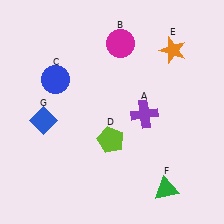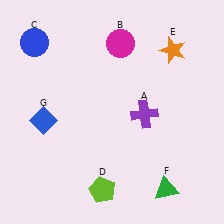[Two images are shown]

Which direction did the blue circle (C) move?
The blue circle (C) moved up.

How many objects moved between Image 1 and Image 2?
2 objects moved between the two images.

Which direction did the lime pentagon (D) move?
The lime pentagon (D) moved down.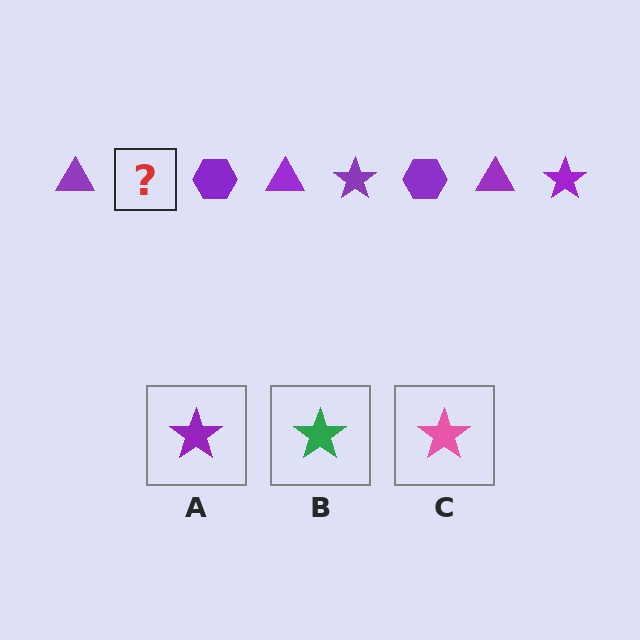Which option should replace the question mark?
Option A.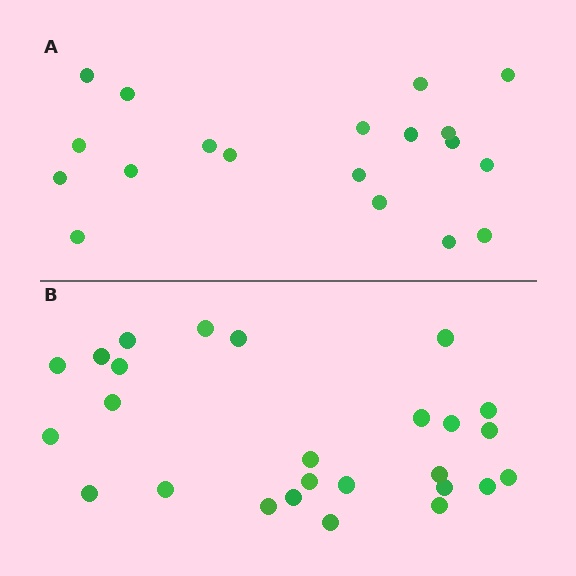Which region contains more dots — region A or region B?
Region B (the bottom region) has more dots.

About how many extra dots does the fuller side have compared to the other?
Region B has roughly 8 or so more dots than region A.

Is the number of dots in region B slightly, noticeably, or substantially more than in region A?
Region B has noticeably more, but not dramatically so. The ratio is roughly 1.4 to 1.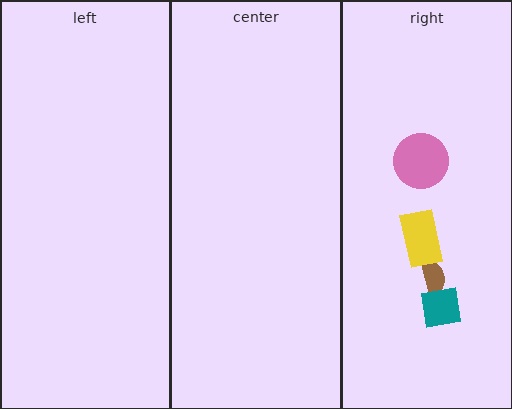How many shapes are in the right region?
4.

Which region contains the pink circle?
The right region.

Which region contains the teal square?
The right region.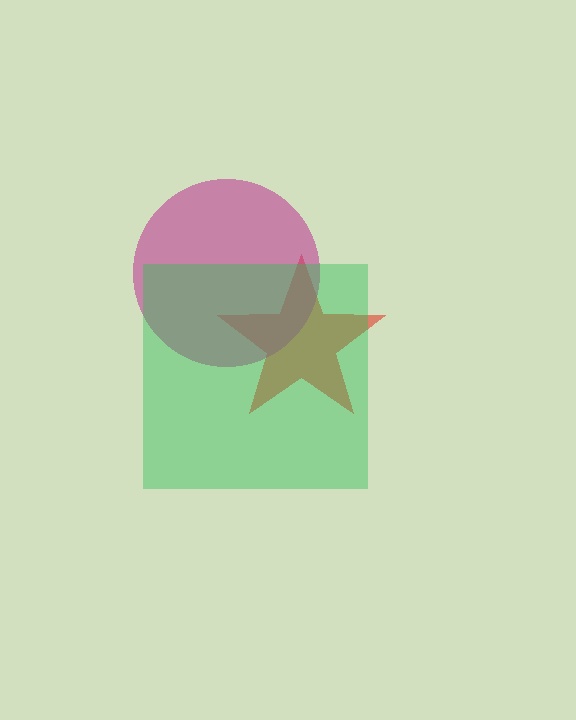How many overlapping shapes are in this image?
There are 3 overlapping shapes in the image.